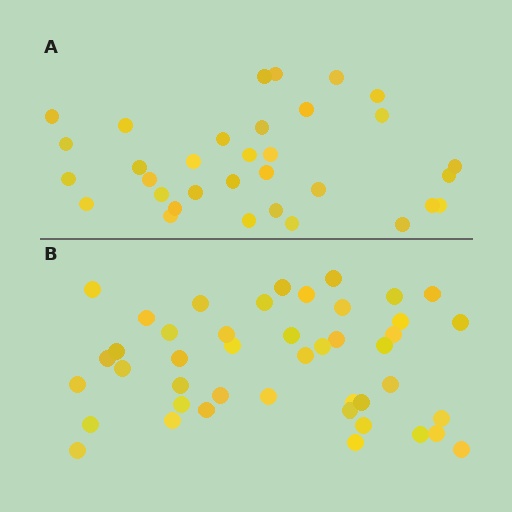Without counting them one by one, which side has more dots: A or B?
Region B (the bottom region) has more dots.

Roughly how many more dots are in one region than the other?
Region B has roughly 12 or so more dots than region A.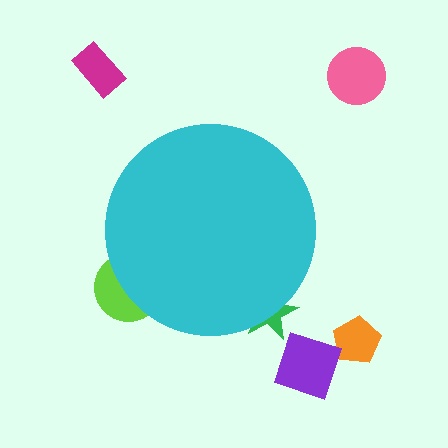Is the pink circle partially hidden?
No, the pink circle is fully visible.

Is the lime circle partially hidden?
Yes, the lime circle is partially hidden behind the cyan circle.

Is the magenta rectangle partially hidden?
No, the magenta rectangle is fully visible.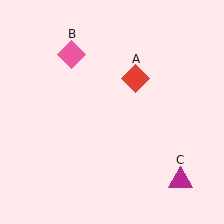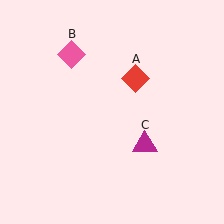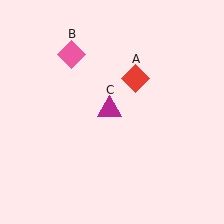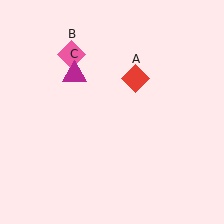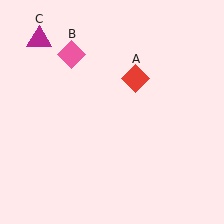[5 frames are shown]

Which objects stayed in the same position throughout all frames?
Red diamond (object A) and pink diamond (object B) remained stationary.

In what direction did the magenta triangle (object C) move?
The magenta triangle (object C) moved up and to the left.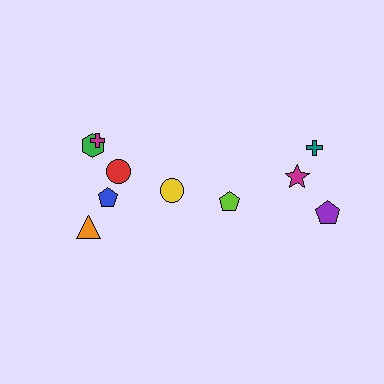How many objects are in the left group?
There are 6 objects.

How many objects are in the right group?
There are 4 objects.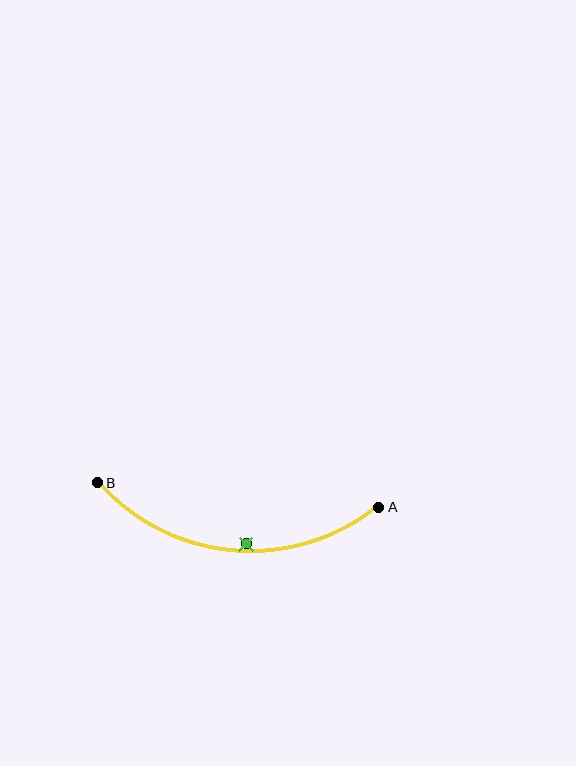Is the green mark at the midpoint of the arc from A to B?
No — the green mark does not lie on the arc at all. It sits slightly inside the curve.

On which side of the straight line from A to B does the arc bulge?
The arc bulges below the straight line connecting A and B.